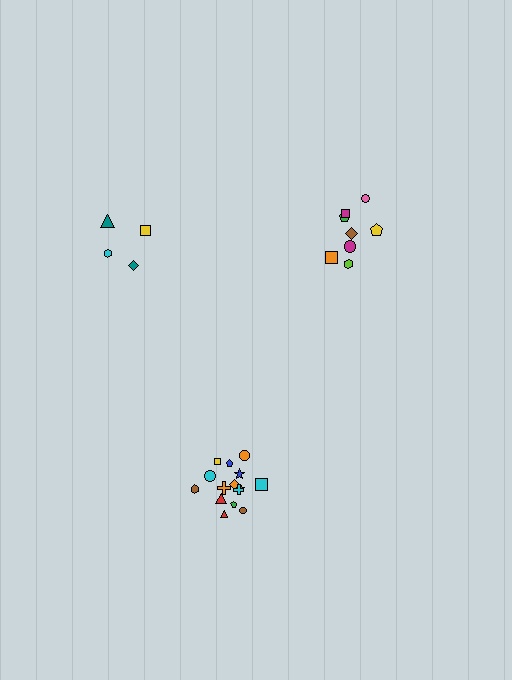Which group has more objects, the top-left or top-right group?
The top-right group.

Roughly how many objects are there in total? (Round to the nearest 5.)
Roughly 25 objects in total.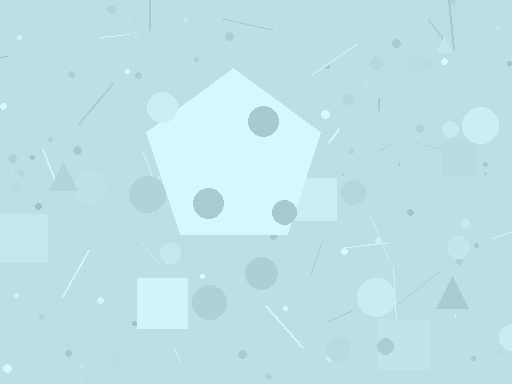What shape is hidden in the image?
A pentagon is hidden in the image.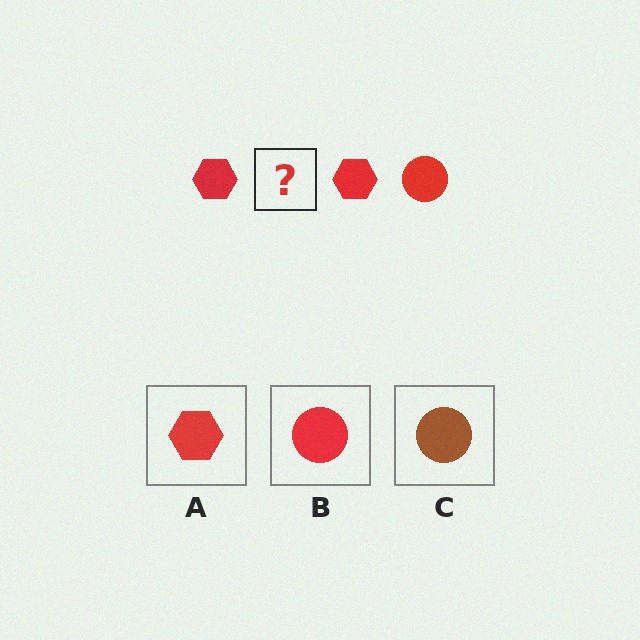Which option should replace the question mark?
Option B.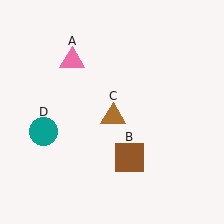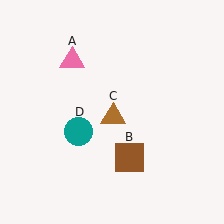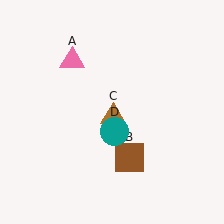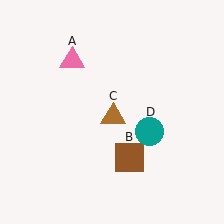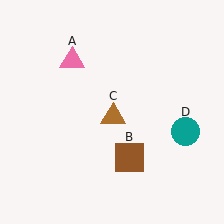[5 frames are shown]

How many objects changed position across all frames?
1 object changed position: teal circle (object D).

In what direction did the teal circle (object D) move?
The teal circle (object D) moved right.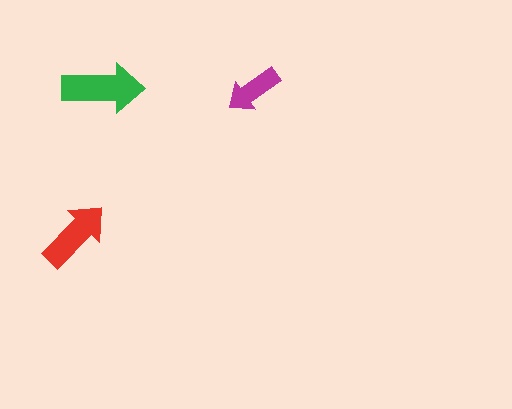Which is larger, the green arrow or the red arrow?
The green one.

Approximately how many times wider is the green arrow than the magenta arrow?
About 1.5 times wider.